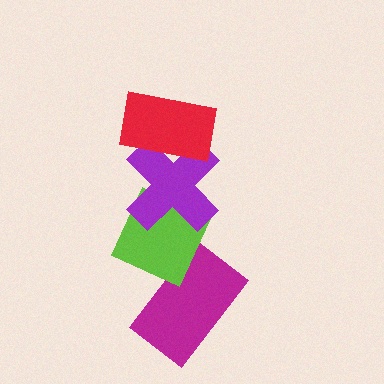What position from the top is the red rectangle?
The red rectangle is 1st from the top.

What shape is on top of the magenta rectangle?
The lime diamond is on top of the magenta rectangle.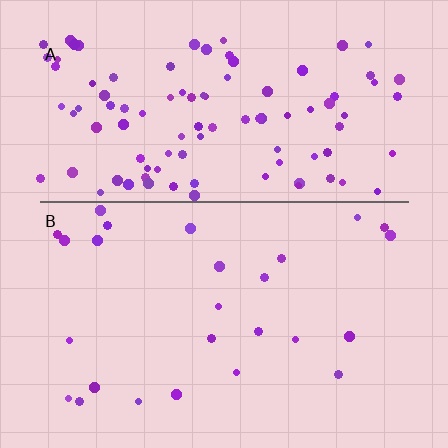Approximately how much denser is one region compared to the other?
Approximately 3.8× — region A over region B.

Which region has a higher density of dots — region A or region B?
A (the top).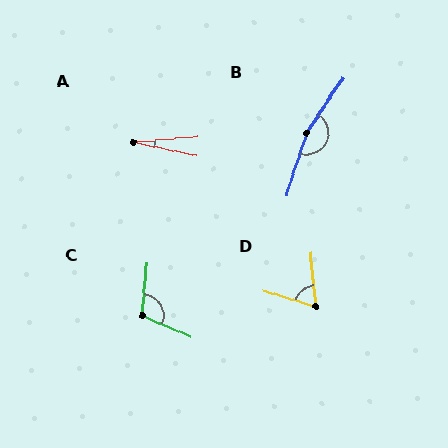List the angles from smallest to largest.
A (16°), D (68°), C (108°), B (164°).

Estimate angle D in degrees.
Approximately 68 degrees.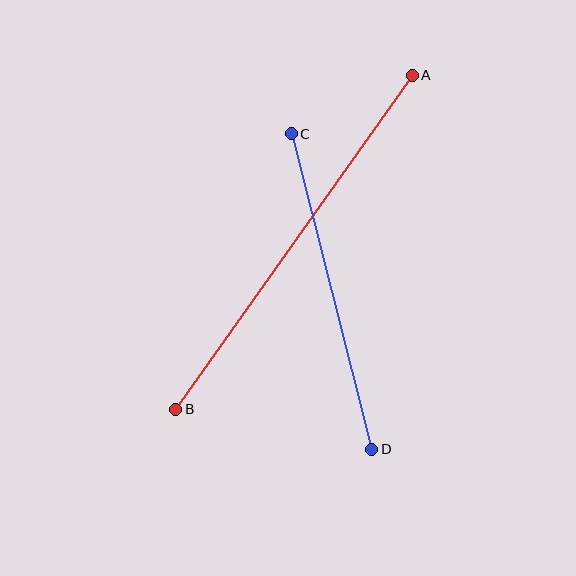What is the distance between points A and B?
The distance is approximately 409 pixels.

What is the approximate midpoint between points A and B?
The midpoint is at approximately (294, 242) pixels.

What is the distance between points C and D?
The distance is approximately 325 pixels.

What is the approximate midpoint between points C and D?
The midpoint is at approximately (331, 291) pixels.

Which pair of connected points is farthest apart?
Points A and B are farthest apart.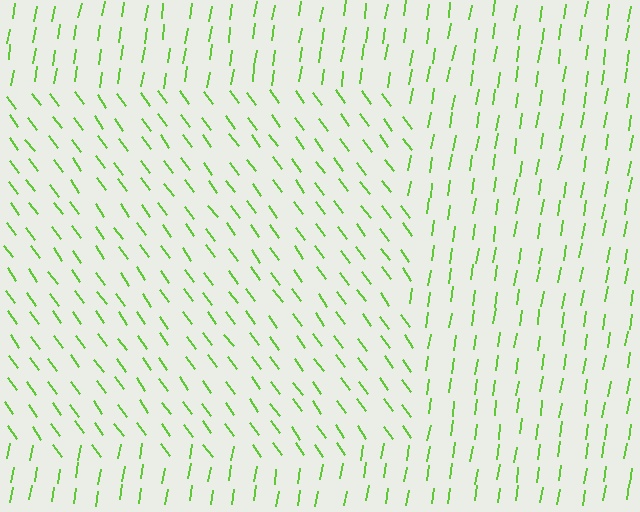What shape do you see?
I see a rectangle.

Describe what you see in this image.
The image is filled with small lime line segments. A rectangle region in the image has lines oriented differently from the surrounding lines, creating a visible texture boundary.